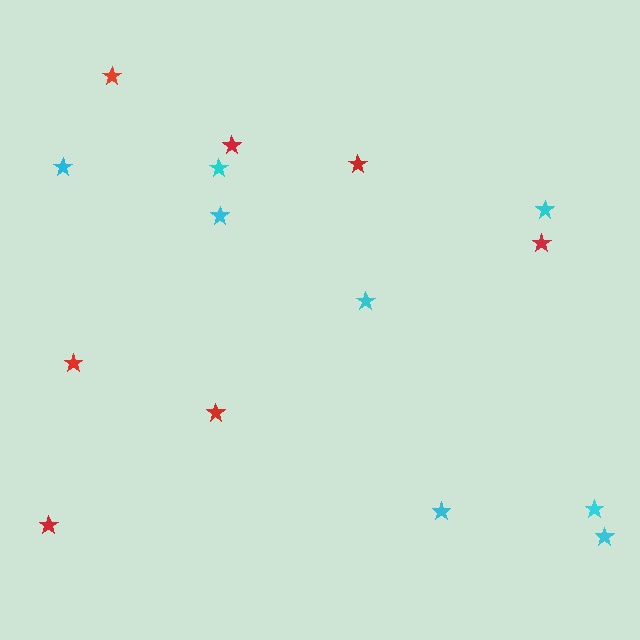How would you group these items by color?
There are 2 groups: one group of cyan stars (8) and one group of red stars (7).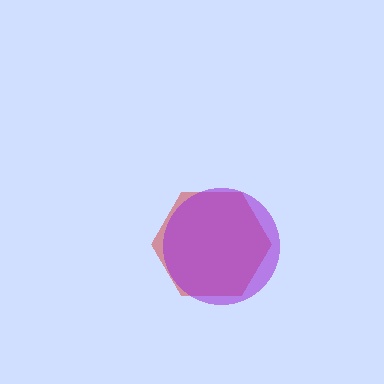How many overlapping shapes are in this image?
There are 2 overlapping shapes in the image.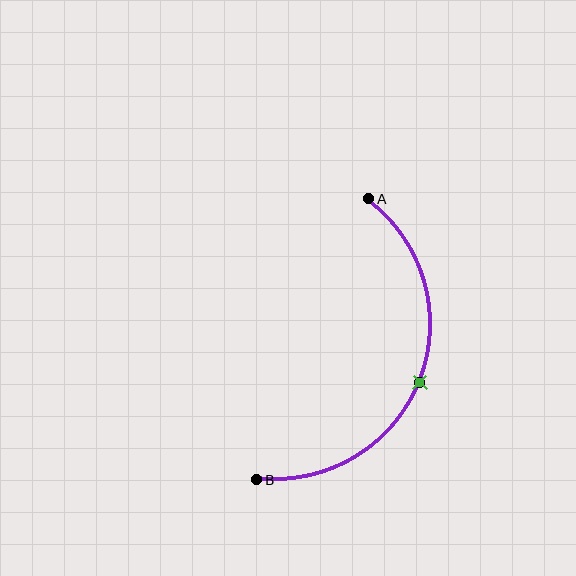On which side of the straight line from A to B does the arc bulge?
The arc bulges to the right of the straight line connecting A and B.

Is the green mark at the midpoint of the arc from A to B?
Yes. The green mark lies on the arc at equal arc-length from both A and B — it is the arc midpoint.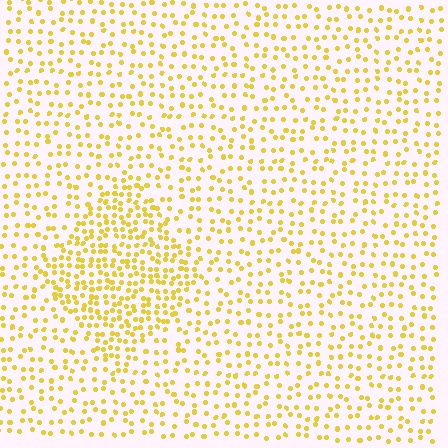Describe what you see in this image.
The image contains small yellow elements arranged at two different densities. A diamond-shaped region is visible where the elements are more densely packed than the surrounding area.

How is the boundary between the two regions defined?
The boundary is defined by a change in element density (approximately 1.9x ratio). All elements are the same color, size, and shape.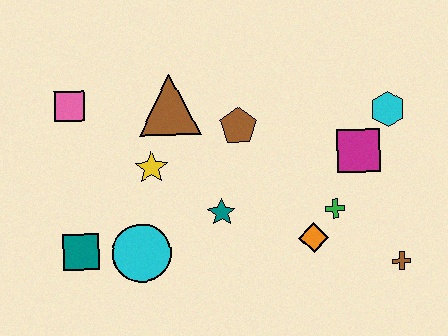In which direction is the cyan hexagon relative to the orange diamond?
The cyan hexagon is above the orange diamond.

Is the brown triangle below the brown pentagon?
No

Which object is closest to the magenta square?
The cyan hexagon is closest to the magenta square.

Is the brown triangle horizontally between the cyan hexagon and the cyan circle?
Yes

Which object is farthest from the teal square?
The cyan hexagon is farthest from the teal square.